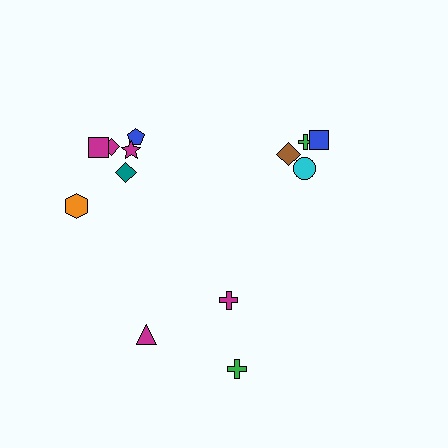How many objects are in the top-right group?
There are 4 objects.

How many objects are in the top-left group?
There are 6 objects.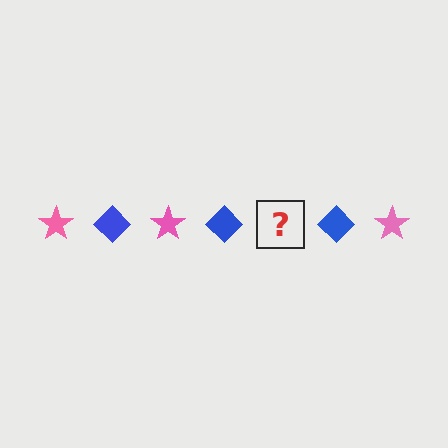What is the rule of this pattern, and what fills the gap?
The rule is that the pattern alternates between pink star and blue diamond. The gap should be filled with a pink star.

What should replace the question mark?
The question mark should be replaced with a pink star.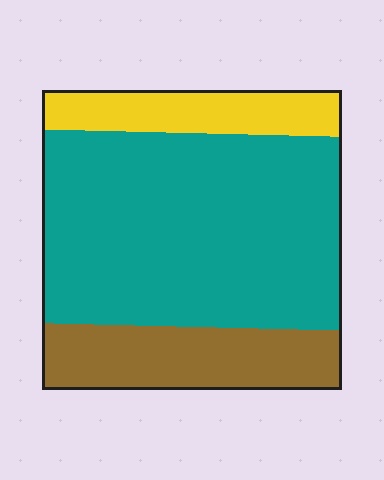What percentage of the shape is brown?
Brown covers 21% of the shape.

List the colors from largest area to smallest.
From largest to smallest: teal, brown, yellow.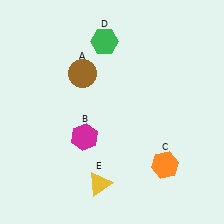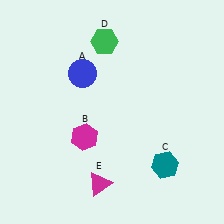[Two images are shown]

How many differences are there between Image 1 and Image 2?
There are 3 differences between the two images.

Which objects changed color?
A changed from brown to blue. C changed from orange to teal. E changed from yellow to magenta.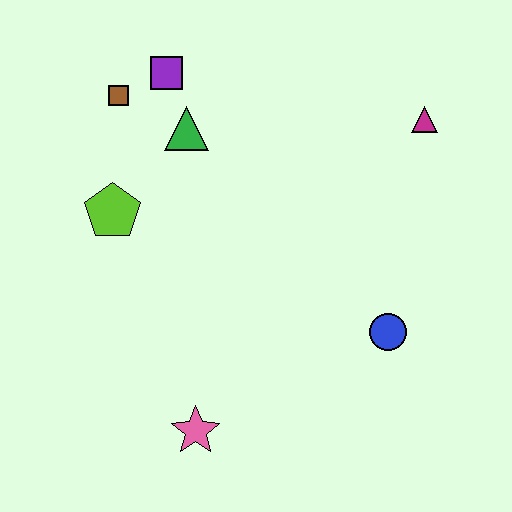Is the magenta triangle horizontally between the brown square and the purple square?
No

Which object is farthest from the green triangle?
The pink star is farthest from the green triangle.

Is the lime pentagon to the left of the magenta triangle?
Yes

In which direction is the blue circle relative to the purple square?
The blue circle is below the purple square.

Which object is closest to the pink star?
The blue circle is closest to the pink star.